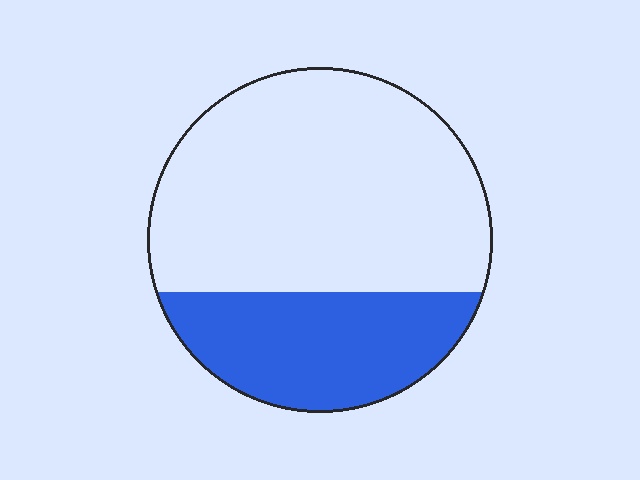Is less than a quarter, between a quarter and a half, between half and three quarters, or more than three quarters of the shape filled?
Between a quarter and a half.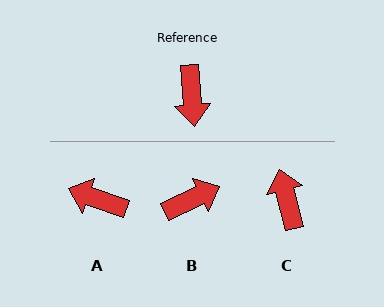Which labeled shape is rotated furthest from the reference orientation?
C, about 170 degrees away.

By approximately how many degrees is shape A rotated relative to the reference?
Approximately 114 degrees clockwise.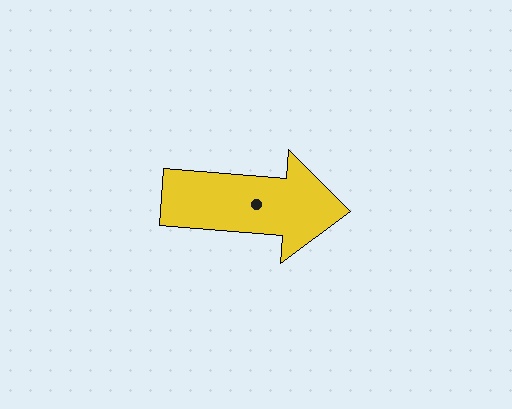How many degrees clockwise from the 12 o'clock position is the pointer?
Approximately 94 degrees.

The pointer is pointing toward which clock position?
Roughly 3 o'clock.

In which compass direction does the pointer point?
East.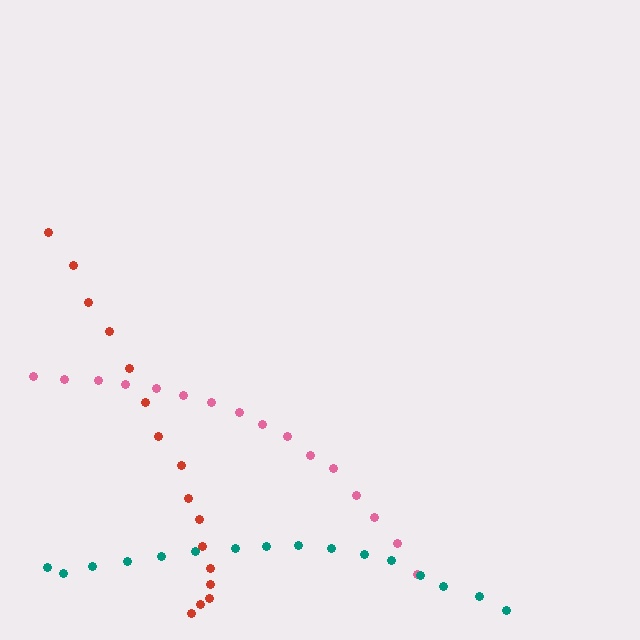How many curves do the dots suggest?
There are 3 distinct paths.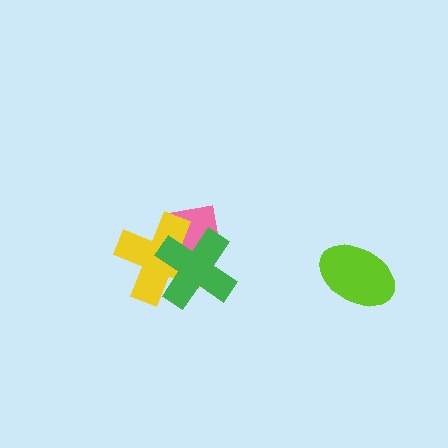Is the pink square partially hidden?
Yes, it is partially covered by another shape.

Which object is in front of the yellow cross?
The green cross is in front of the yellow cross.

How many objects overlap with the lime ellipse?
0 objects overlap with the lime ellipse.